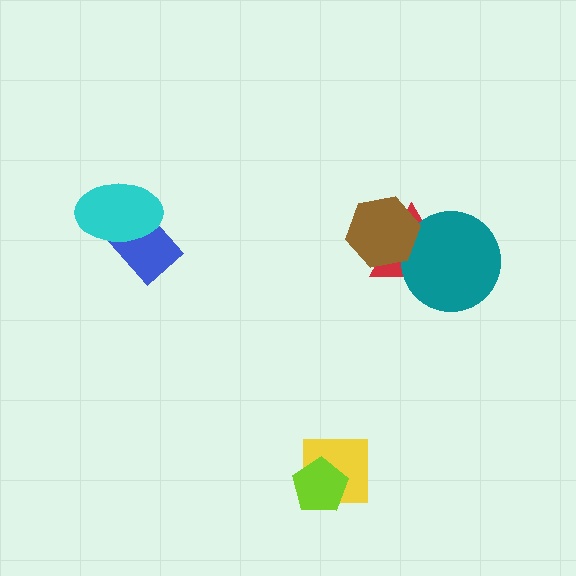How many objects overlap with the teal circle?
2 objects overlap with the teal circle.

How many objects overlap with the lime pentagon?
1 object overlaps with the lime pentagon.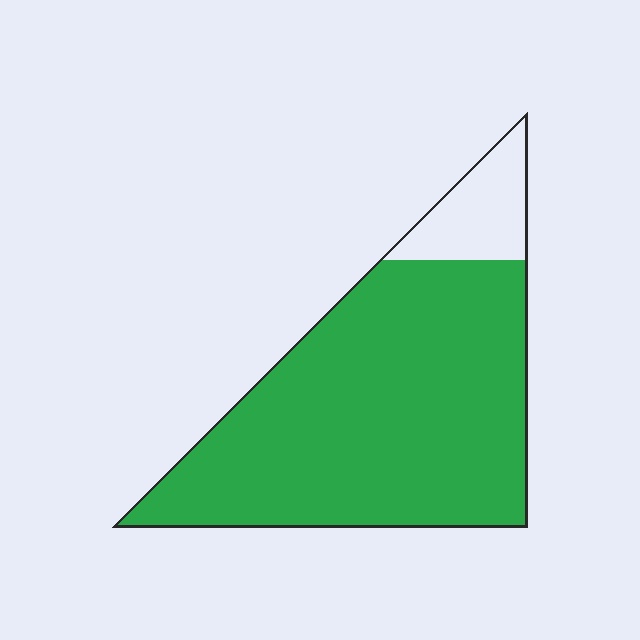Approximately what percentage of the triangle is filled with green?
Approximately 85%.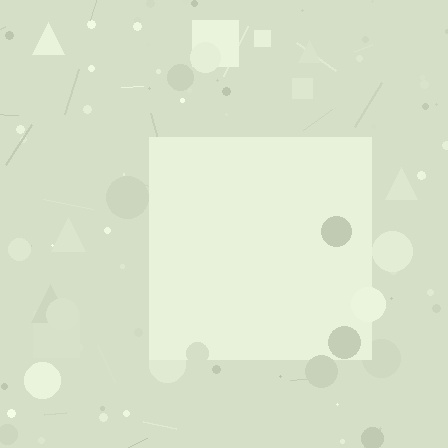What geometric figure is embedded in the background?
A square is embedded in the background.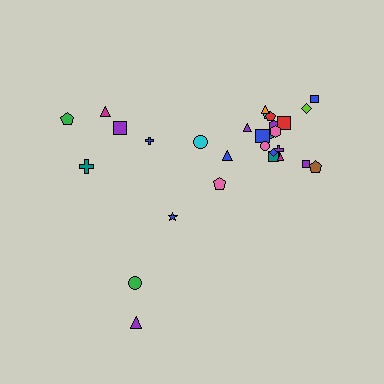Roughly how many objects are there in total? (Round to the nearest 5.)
Roughly 30 objects in total.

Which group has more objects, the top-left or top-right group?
The top-right group.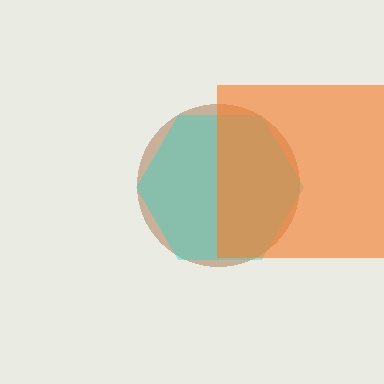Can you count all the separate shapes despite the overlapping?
Yes, there are 3 separate shapes.